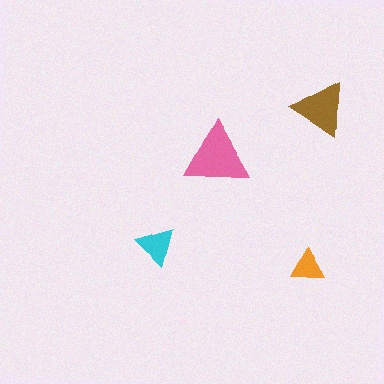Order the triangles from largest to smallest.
the pink one, the brown one, the cyan one, the orange one.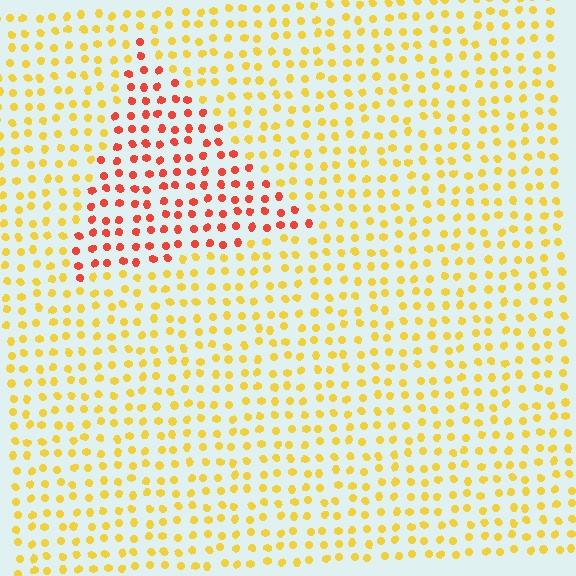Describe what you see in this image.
The image is filled with small yellow elements in a uniform arrangement. A triangle-shaped region is visible where the elements are tinted to a slightly different hue, forming a subtle color boundary.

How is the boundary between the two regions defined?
The boundary is defined purely by a slight shift in hue (about 46 degrees). Spacing, size, and orientation are identical on both sides.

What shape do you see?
I see a triangle.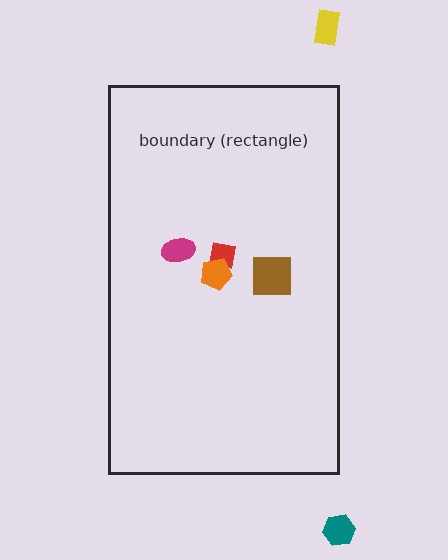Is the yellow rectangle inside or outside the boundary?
Outside.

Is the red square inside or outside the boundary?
Inside.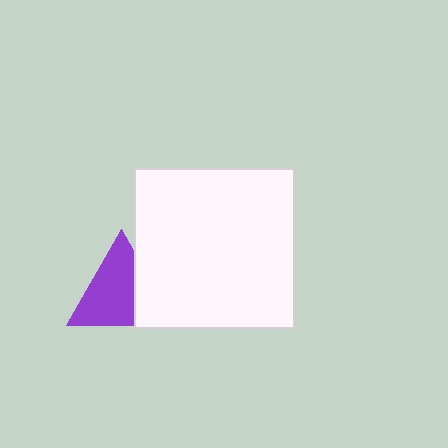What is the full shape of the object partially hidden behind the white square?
The partially hidden object is a purple triangle.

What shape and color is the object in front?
The object in front is a white square.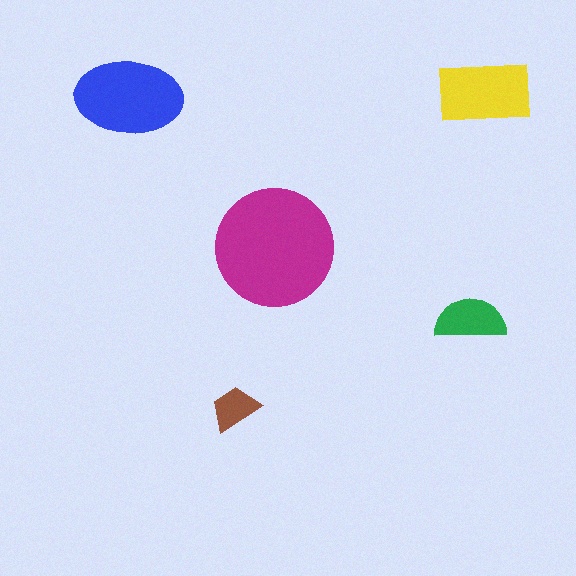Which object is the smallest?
The brown trapezoid.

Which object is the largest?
The magenta circle.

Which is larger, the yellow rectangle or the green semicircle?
The yellow rectangle.